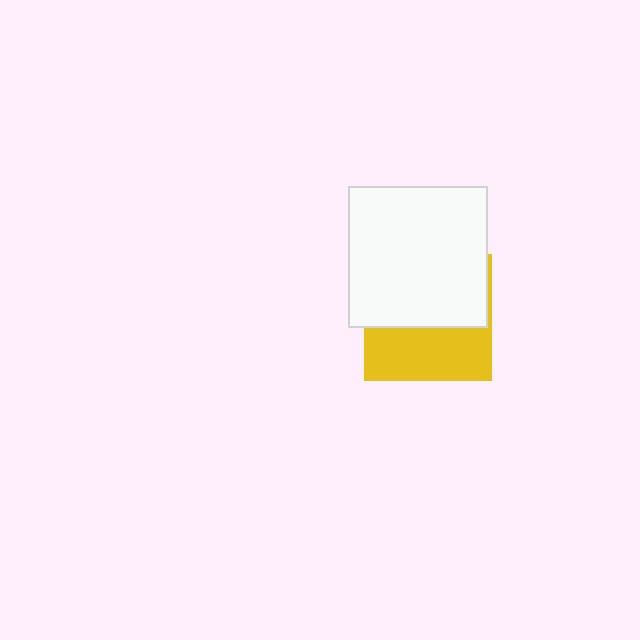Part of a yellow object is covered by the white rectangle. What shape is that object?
It is a square.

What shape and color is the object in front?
The object in front is a white rectangle.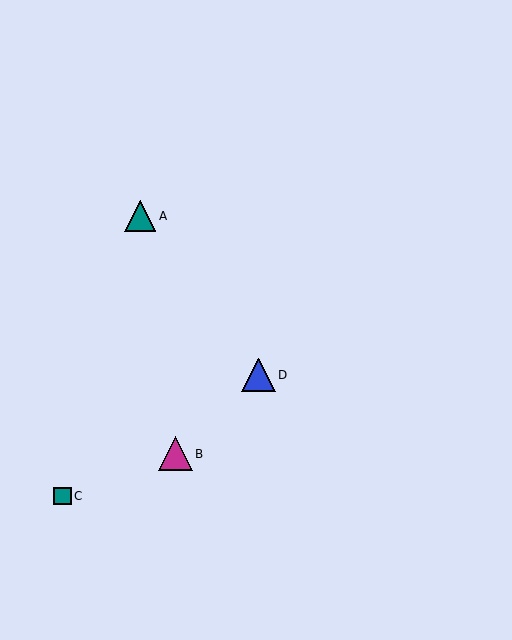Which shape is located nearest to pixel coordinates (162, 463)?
The magenta triangle (labeled B) at (175, 454) is nearest to that location.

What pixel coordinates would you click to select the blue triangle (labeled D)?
Click at (258, 375) to select the blue triangle D.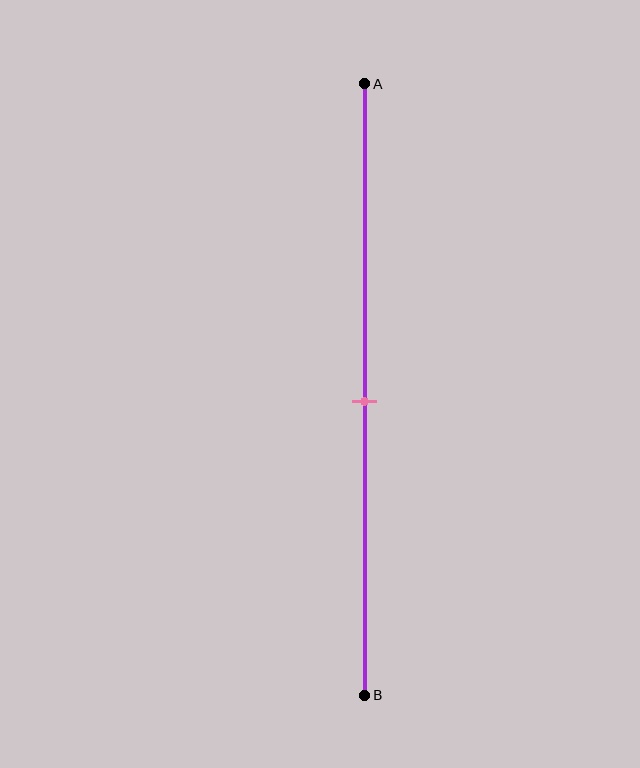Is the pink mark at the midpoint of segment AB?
Yes, the mark is approximately at the midpoint.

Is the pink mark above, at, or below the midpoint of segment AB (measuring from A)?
The pink mark is approximately at the midpoint of segment AB.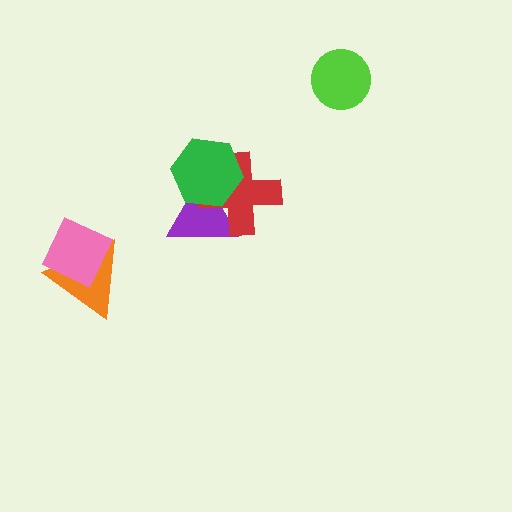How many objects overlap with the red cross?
2 objects overlap with the red cross.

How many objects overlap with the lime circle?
0 objects overlap with the lime circle.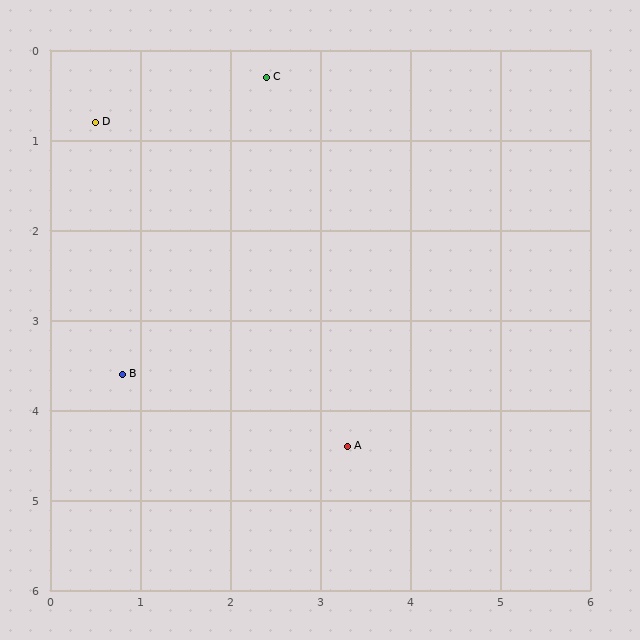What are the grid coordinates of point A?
Point A is at approximately (3.3, 4.4).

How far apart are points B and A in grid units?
Points B and A are about 2.6 grid units apart.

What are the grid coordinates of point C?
Point C is at approximately (2.4, 0.3).